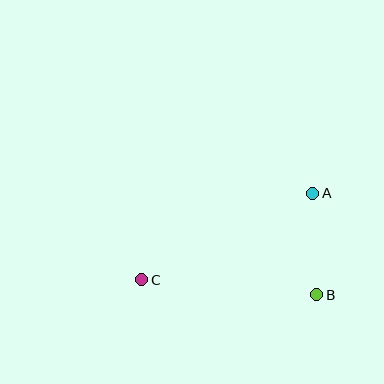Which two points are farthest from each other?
Points A and C are farthest from each other.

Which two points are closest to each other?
Points A and B are closest to each other.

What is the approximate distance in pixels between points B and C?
The distance between B and C is approximately 176 pixels.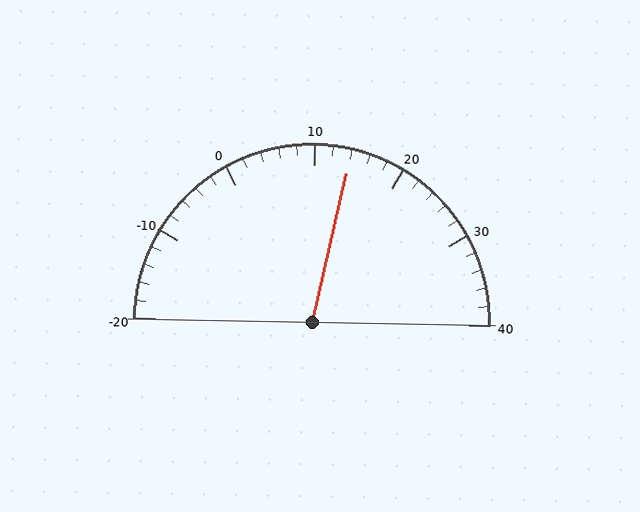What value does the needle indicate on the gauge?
The needle indicates approximately 14.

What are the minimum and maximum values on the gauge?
The gauge ranges from -20 to 40.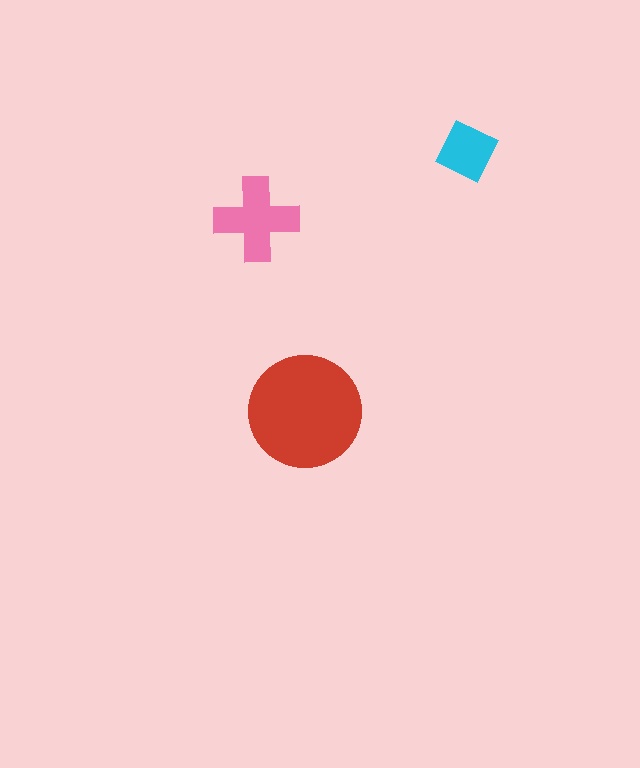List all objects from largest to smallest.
The red circle, the pink cross, the cyan square.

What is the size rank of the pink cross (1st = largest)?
2nd.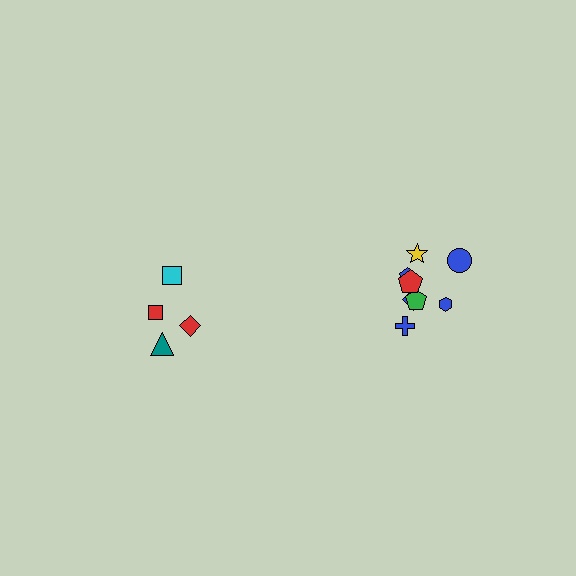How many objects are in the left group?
There are 4 objects.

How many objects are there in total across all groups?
There are 12 objects.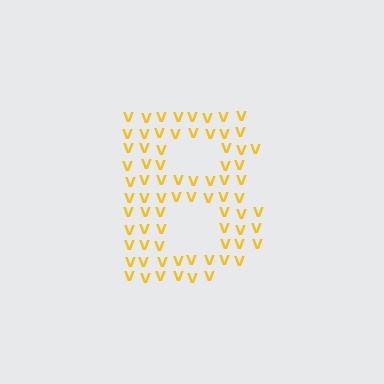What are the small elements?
The small elements are letter V's.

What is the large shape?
The large shape is the letter B.